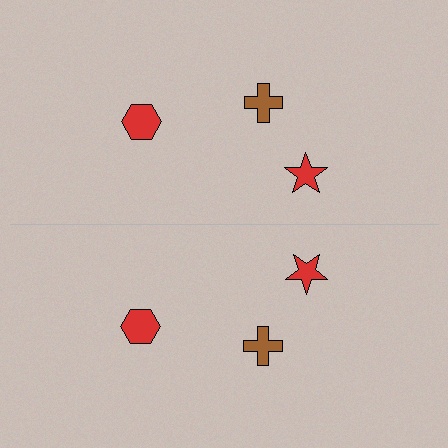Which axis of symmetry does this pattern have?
The pattern has a horizontal axis of symmetry running through the center of the image.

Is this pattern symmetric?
Yes, this pattern has bilateral (reflection) symmetry.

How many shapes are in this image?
There are 6 shapes in this image.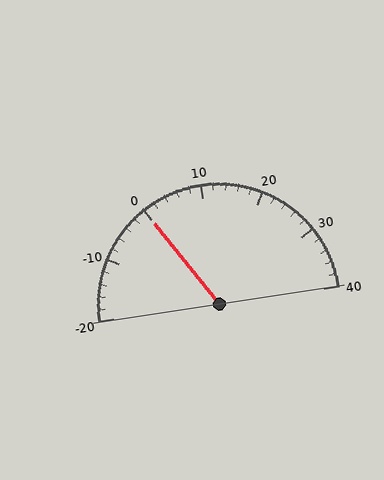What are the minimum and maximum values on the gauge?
The gauge ranges from -20 to 40.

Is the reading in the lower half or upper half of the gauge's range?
The reading is in the lower half of the range (-20 to 40).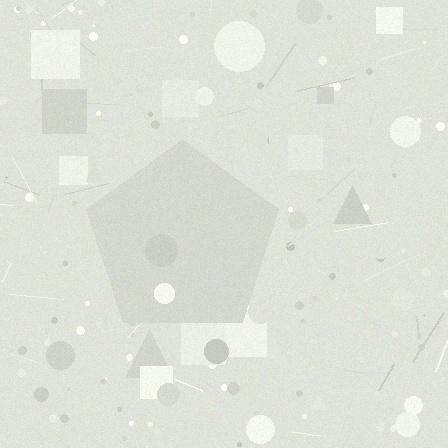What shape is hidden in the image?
A pentagon is hidden in the image.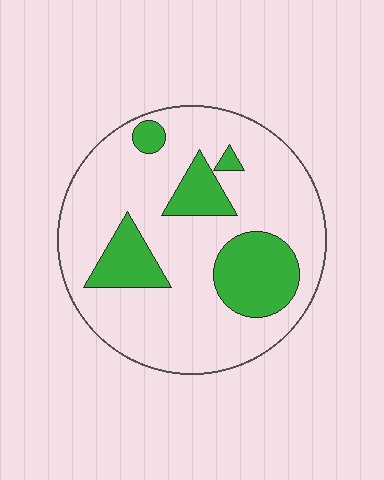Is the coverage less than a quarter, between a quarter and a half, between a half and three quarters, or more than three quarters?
Less than a quarter.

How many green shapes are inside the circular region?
5.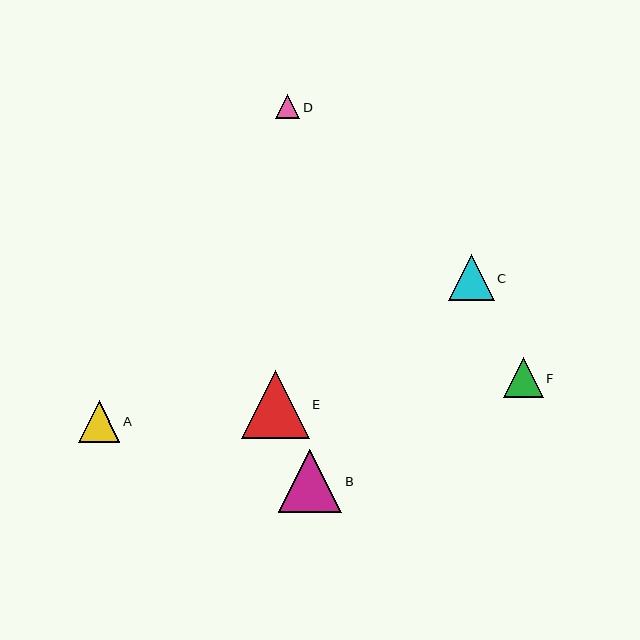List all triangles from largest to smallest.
From largest to smallest: E, B, C, A, F, D.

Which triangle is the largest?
Triangle E is the largest with a size of approximately 68 pixels.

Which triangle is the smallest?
Triangle D is the smallest with a size of approximately 24 pixels.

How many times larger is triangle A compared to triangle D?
Triangle A is approximately 1.7 times the size of triangle D.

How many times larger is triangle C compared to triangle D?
Triangle C is approximately 1.9 times the size of triangle D.